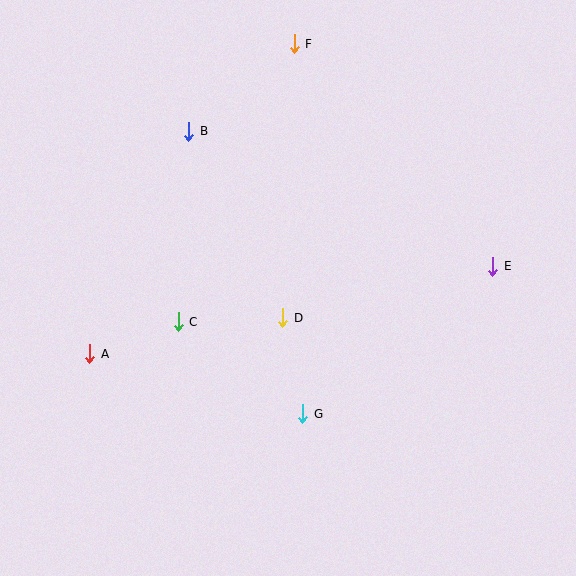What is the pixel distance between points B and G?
The distance between B and G is 304 pixels.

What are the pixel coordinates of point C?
Point C is at (178, 322).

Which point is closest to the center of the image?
Point D at (283, 318) is closest to the center.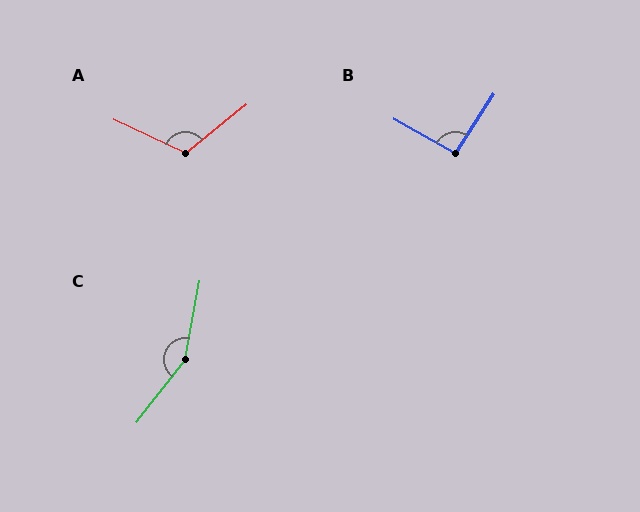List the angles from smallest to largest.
B (93°), A (116°), C (152°).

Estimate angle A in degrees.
Approximately 116 degrees.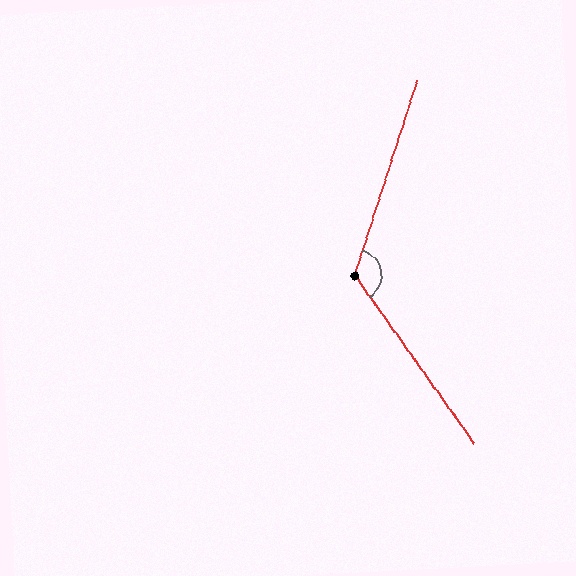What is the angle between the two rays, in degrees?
Approximately 127 degrees.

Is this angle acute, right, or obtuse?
It is obtuse.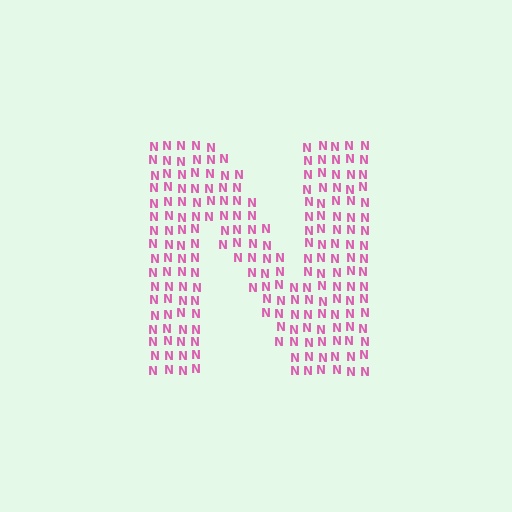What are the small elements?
The small elements are letter N's.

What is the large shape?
The large shape is the letter N.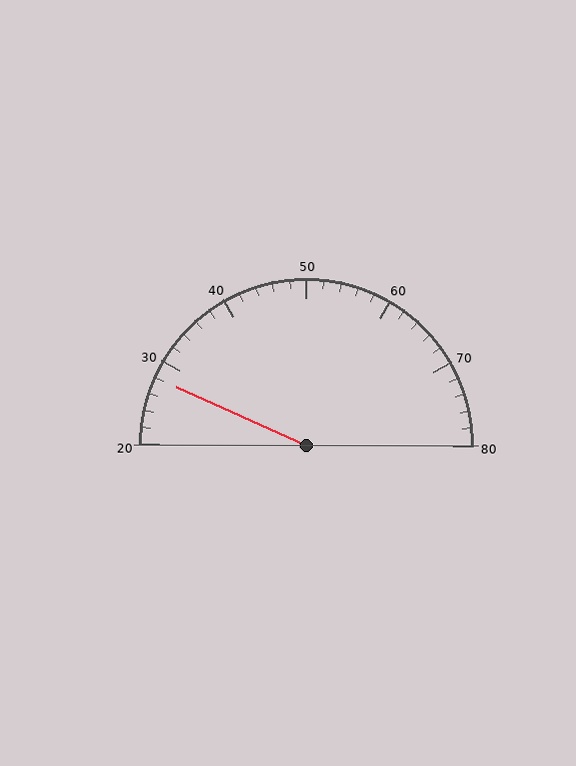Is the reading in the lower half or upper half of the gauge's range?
The reading is in the lower half of the range (20 to 80).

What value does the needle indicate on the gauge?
The needle indicates approximately 28.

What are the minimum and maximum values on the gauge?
The gauge ranges from 20 to 80.